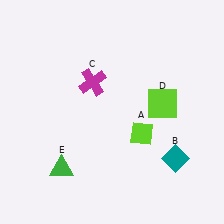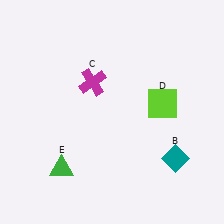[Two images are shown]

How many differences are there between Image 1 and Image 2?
There is 1 difference between the two images.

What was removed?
The lime diamond (A) was removed in Image 2.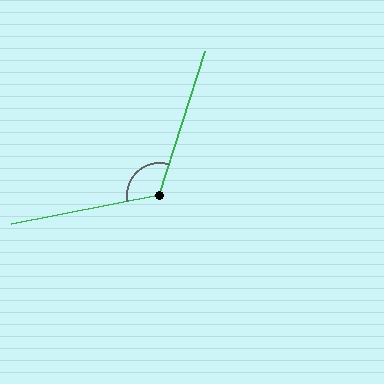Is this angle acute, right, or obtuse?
It is obtuse.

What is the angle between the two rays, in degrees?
Approximately 119 degrees.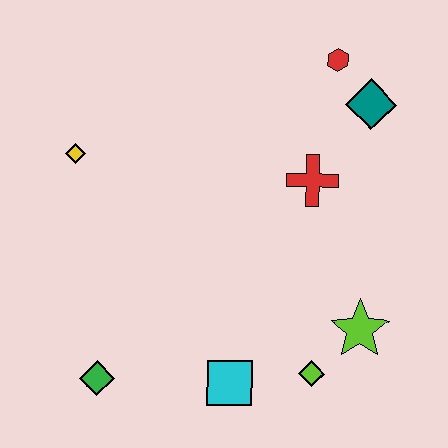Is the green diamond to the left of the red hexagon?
Yes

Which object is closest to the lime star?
The lime diamond is closest to the lime star.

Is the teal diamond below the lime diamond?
No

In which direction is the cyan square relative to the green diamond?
The cyan square is to the right of the green diamond.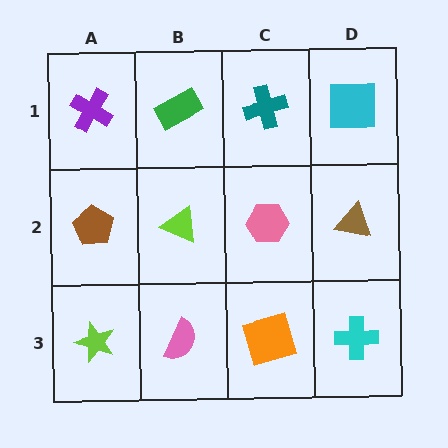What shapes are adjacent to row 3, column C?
A pink hexagon (row 2, column C), a pink semicircle (row 3, column B), a cyan cross (row 3, column D).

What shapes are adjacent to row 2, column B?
A green rectangle (row 1, column B), a pink semicircle (row 3, column B), a brown pentagon (row 2, column A), a pink hexagon (row 2, column C).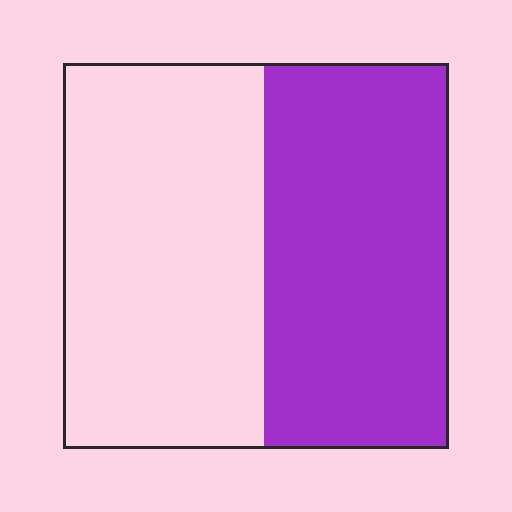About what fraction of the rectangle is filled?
About one half (1/2).